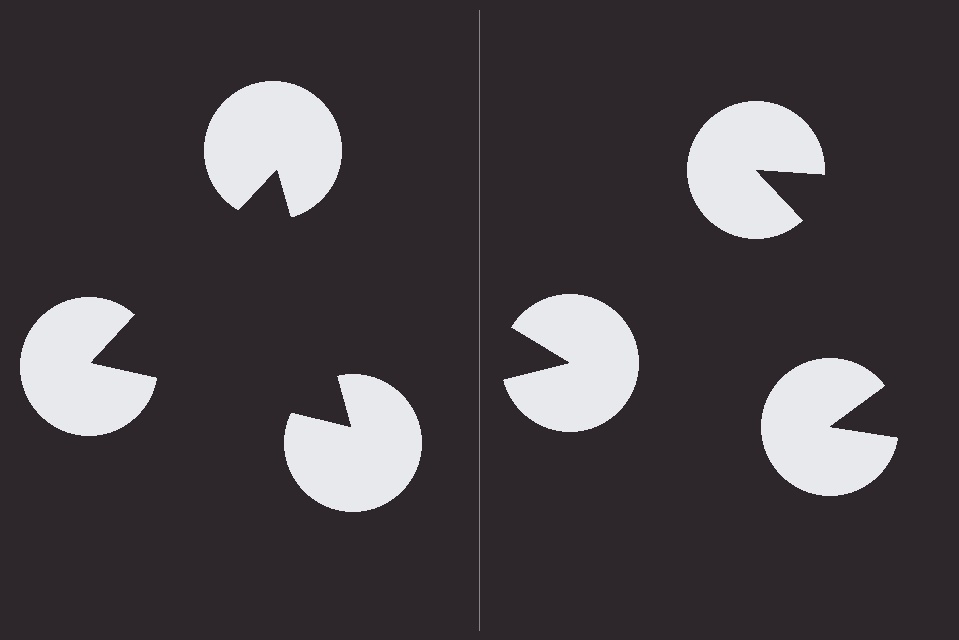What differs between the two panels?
The pac-man discs are positioned identically on both sides; only the wedge orientations differ. On the left they align to a triangle; on the right they are misaligned.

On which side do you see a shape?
An illusory triangle appears on the left side. On the right side the wedge cuts are rotated, so no coherent shape forms.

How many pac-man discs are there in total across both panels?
6 — 3 on each side.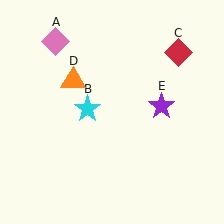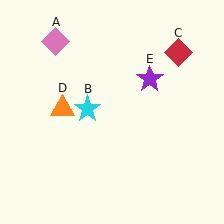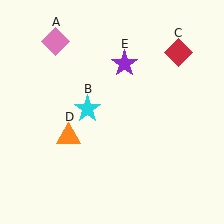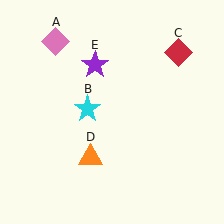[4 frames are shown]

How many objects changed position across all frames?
2 objects changed position: orange triangle (object D), purple star (object E).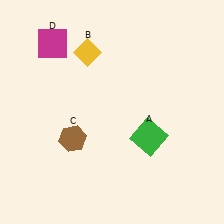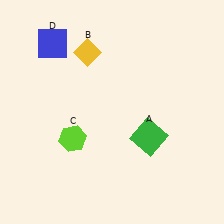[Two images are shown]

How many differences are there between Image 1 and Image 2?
There are 2 differences between the two images.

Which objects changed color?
C changed from brown to lime. D changed from magenta to blue.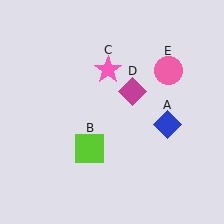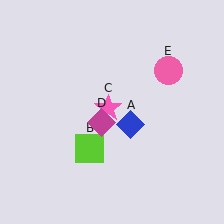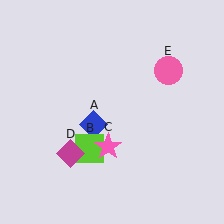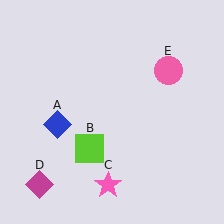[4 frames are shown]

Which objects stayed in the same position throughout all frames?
Lime square (object B) and pink circle (object E) remained stationary.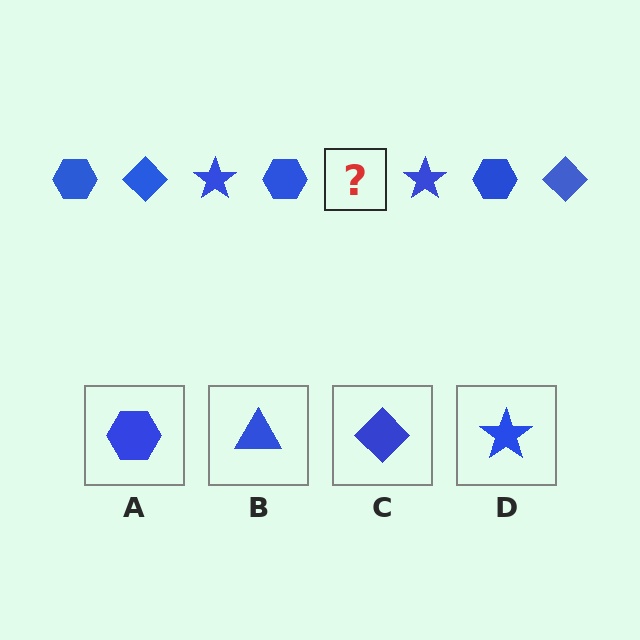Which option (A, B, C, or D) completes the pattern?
C.